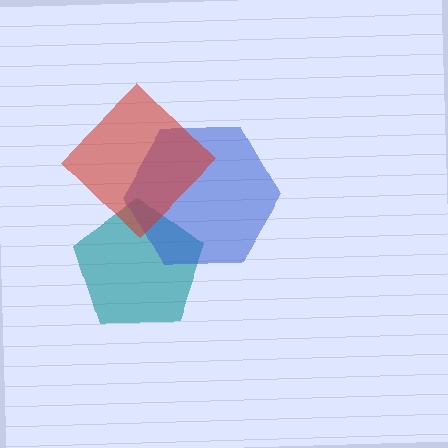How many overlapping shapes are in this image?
There are 3 overlapping shapes in the image.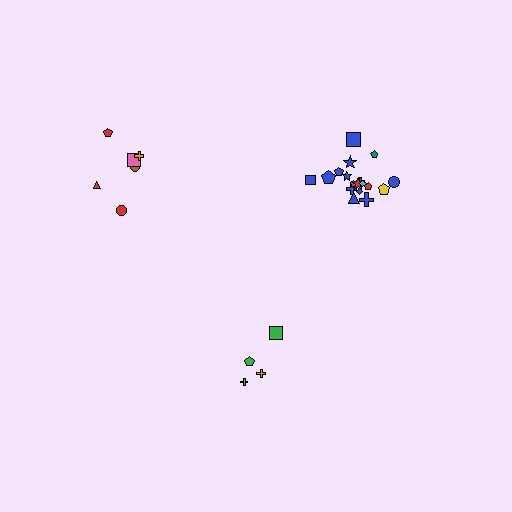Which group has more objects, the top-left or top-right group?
The top-right group.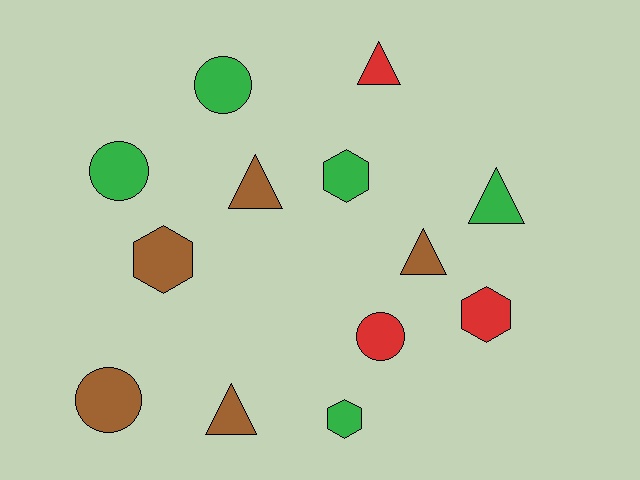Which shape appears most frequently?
Triangle, with 5 objects.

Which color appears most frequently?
Green, with 5 objects.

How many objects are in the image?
There are 13 objects.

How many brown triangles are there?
There are 3 brown triangles.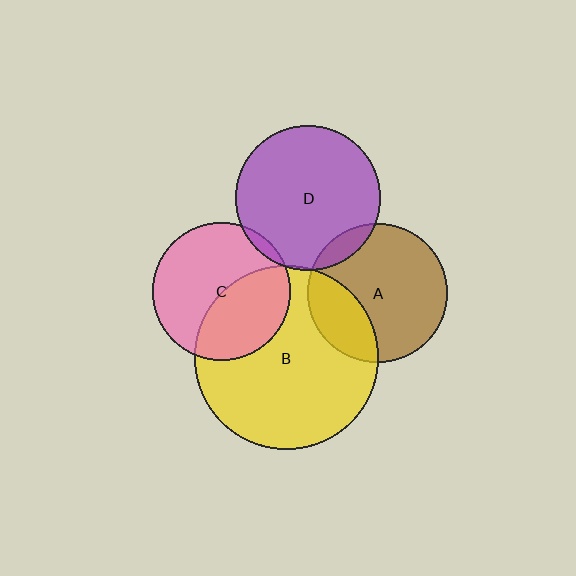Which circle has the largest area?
Circle B (yellow).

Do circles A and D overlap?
Yes.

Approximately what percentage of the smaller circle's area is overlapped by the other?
Approximately 10%.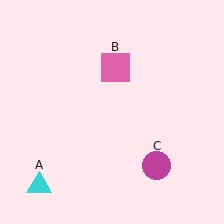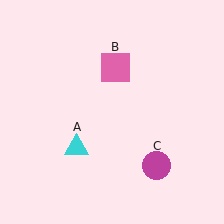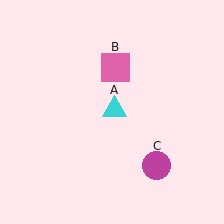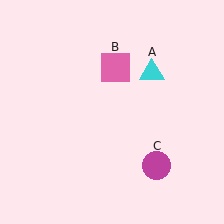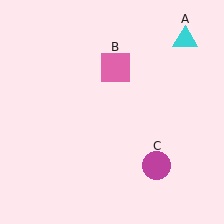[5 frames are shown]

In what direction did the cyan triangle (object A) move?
The cyan triangle (object A) moved up and to the right.